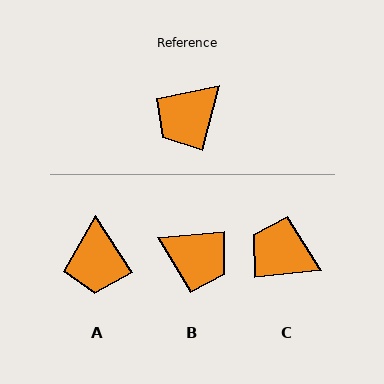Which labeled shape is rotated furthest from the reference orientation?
B, about 109 degrees away.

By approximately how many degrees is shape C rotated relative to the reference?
Approximately 70 degrees clockwise.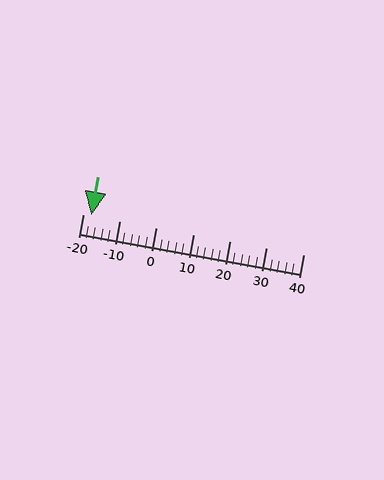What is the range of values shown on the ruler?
The ruler shows values from -20 to 40.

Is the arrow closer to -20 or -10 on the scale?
The arrow is closer to -20.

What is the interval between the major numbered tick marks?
The major tick marks are spaced 10 units apart.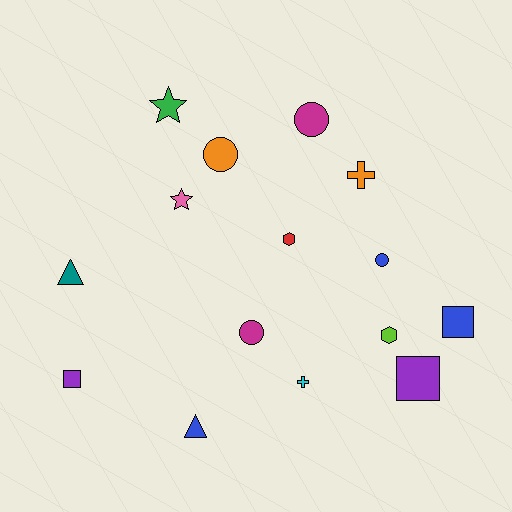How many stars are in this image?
There are 2 stars.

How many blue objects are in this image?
There are 3 blue objects.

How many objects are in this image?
There are 15 objects.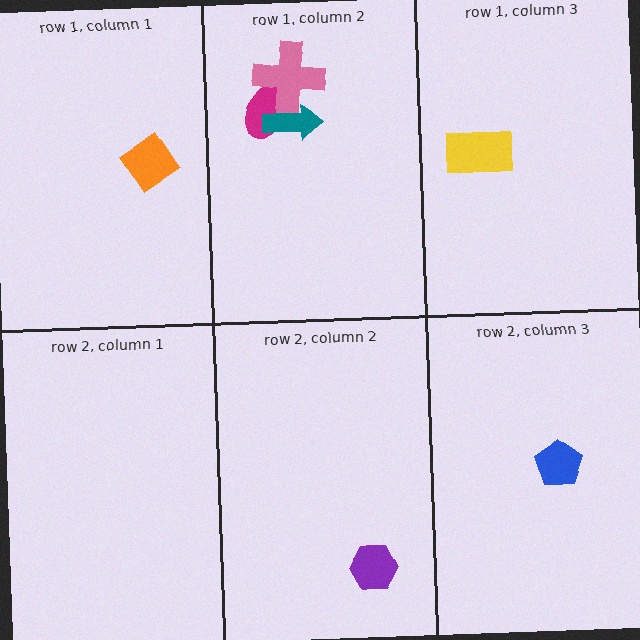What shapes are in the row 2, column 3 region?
The blue pentagon.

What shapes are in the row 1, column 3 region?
The yellow rectangle.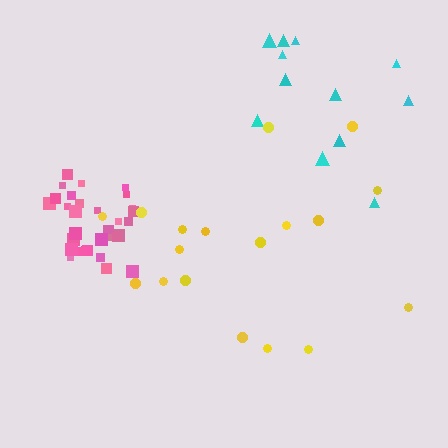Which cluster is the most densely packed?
Pink.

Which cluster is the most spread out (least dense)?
Cyan.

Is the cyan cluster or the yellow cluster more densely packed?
Yellow.